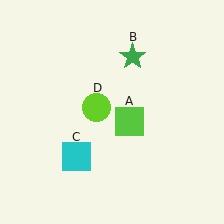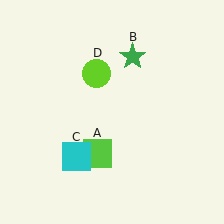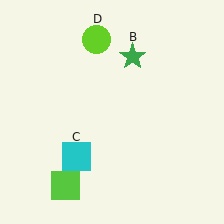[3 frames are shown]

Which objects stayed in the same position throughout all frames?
Green star (object B) and cyan square (object C) remained stationary.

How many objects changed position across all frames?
2 objects changed position: lime square (object A), lime circle (object D).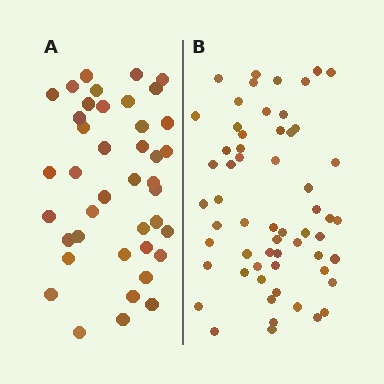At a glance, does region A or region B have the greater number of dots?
Region B (the right region) has more dots.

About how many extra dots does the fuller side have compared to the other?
Region B has approximately 20 more dots than region A.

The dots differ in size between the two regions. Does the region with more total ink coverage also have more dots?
No. Region A has more total ink coverage because its dots are larger, but region B actually contains more individual dots. Total area can be misleading — the number of items is what matters here.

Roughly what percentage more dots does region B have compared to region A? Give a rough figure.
About 45% more.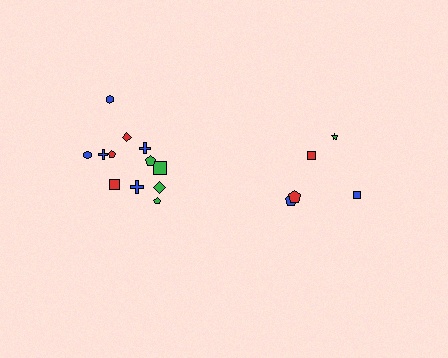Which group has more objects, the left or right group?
The left group.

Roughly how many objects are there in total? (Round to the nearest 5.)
Roughly 15 objects in total.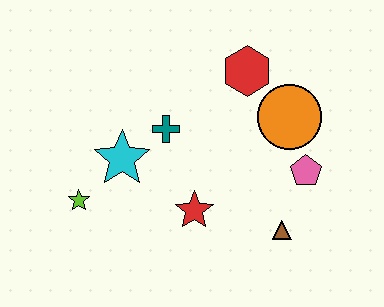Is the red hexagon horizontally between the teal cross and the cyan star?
No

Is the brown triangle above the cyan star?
No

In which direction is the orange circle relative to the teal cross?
The orange circle is to the right of the teal cross.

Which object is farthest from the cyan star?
The pink pentagon is farthest from the cyan star.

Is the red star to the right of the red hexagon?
No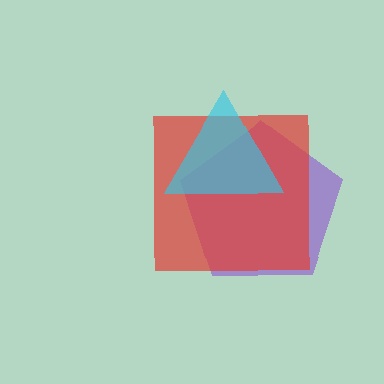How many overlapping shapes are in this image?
There are 3 overlapping shapes in the image.